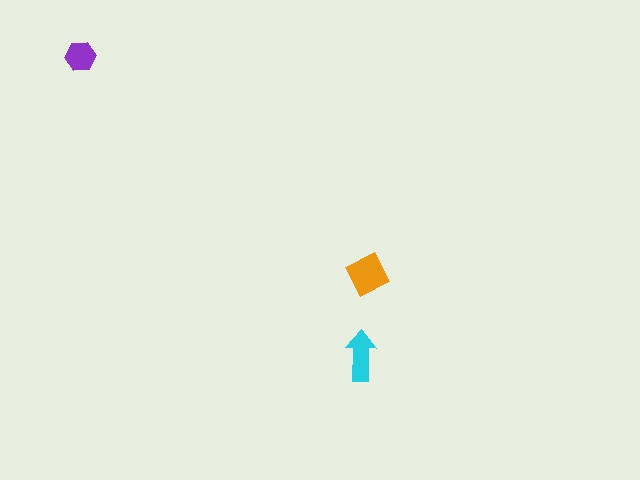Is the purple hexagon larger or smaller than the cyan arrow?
Smaller.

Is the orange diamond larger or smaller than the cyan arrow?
Larger.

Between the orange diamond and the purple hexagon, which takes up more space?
The orange diamond.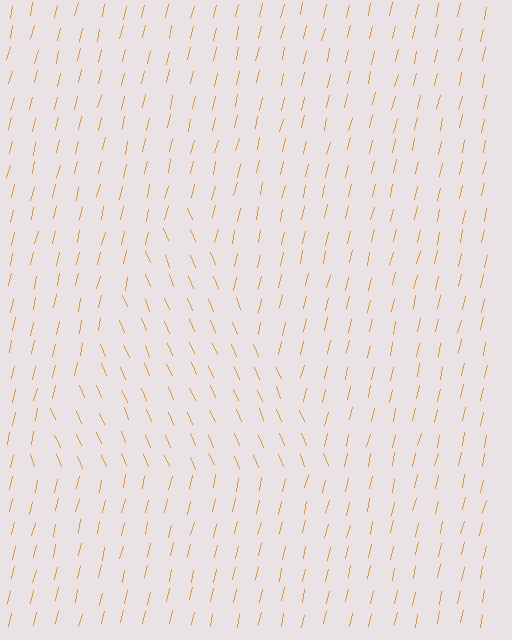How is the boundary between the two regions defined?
The boundary is defined purely by a change in line orientation (approximately 36 degrees difference). All lines are the same color and thickness.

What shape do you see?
I see a triangle.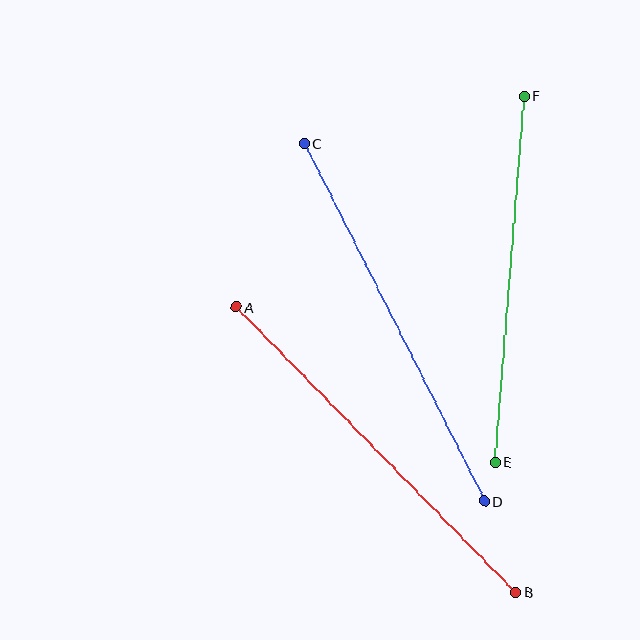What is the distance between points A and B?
The distance is approximately 399 pixels.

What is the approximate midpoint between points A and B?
The midpoint is at approximately (376, 449) pixels.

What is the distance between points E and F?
The distance is approximately 367 pixels.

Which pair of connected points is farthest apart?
Points C and D are farthest apart.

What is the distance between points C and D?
The distance is approximately 401 pixels.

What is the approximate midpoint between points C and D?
The midpoint is at approximately (394, 322) pixels.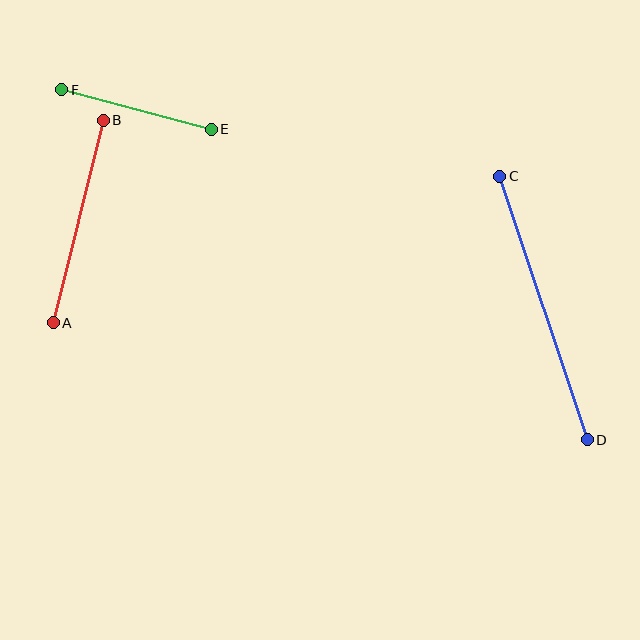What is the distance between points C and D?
The distance is approximately 278 pixels.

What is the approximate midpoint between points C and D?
The midpoint is at approximately (543, 308) pixels.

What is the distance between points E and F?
The distance is approximately 155 pixels.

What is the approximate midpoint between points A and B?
The midpoint is at approximately (78, 221) pixels.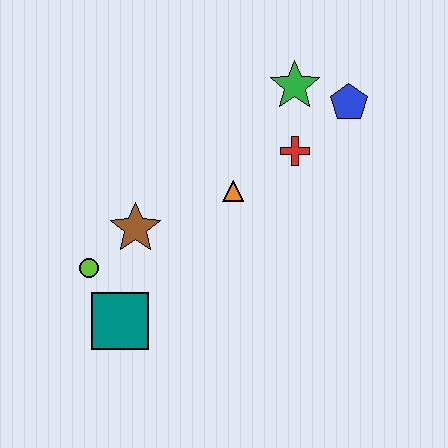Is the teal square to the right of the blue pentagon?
No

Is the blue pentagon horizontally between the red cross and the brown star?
No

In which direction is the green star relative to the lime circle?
The green star is to the right of the lime circle.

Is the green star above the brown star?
Yes